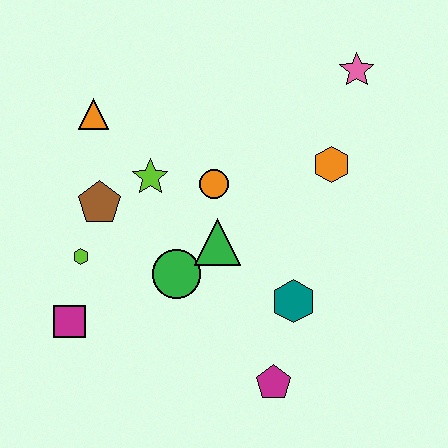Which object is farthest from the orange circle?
The magenta pentagon is farthest from the orange circle.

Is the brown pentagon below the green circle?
No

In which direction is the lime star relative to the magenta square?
The lime star is above the magenta square.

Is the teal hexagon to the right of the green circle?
Yes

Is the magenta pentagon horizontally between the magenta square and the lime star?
No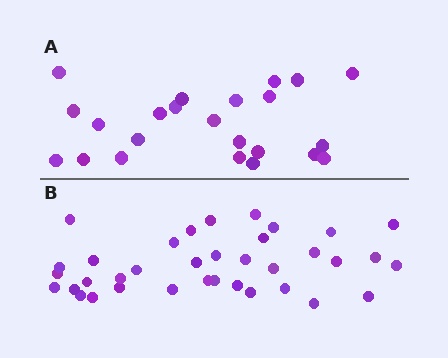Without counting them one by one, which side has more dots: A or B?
Region B (the bottom region) has more dots.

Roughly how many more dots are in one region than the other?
Region B has approximately 15 more dots than region A.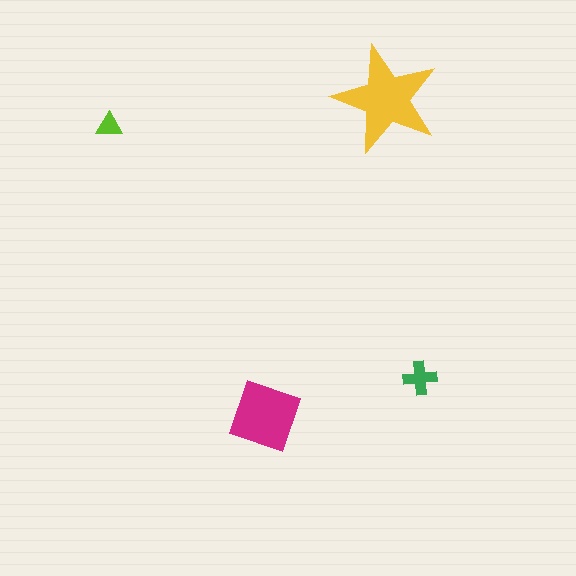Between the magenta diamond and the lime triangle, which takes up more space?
The magenta diamond.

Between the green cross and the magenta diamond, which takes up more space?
The magenta diamond.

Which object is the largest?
The yellow star.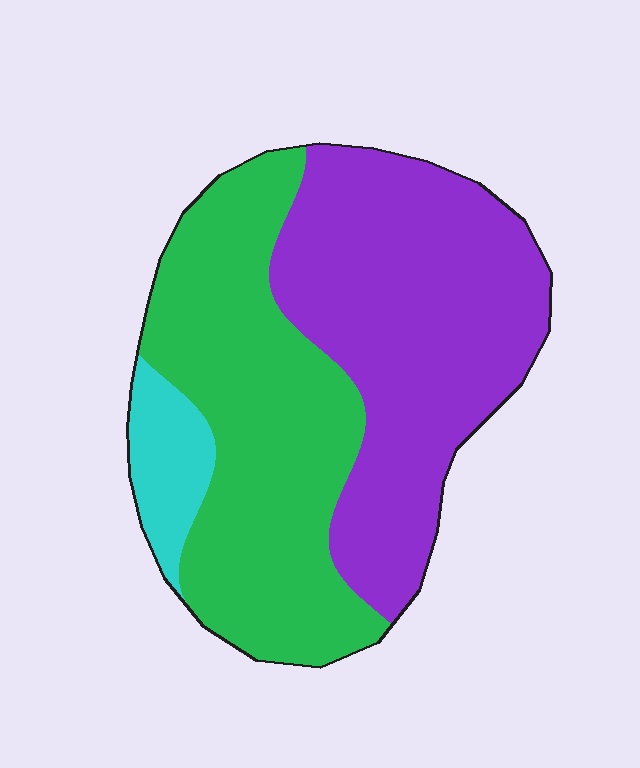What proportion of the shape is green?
Green covers about 45% of the shape.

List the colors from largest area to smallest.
From largest to smallest: purple, green, cyan.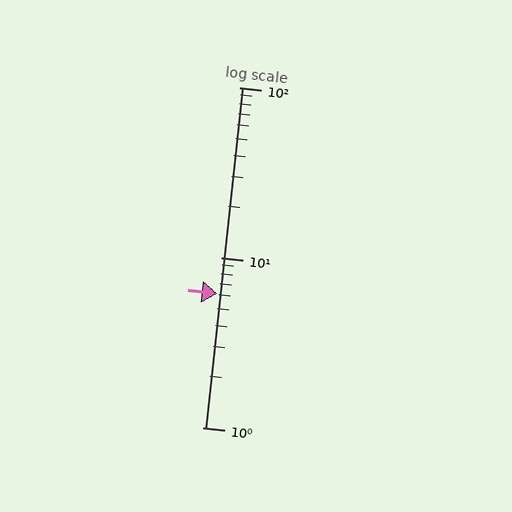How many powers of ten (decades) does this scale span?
The scale spans 2 decades, from 1 to 100.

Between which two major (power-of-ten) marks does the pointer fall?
The pointer is between 1 and 10.